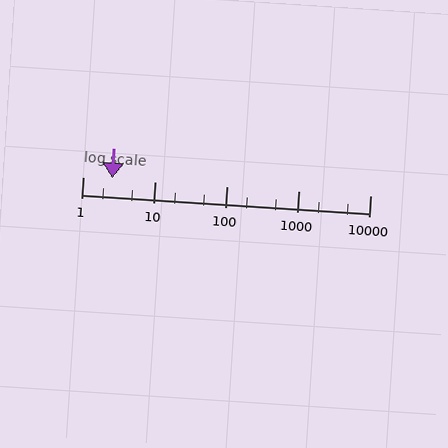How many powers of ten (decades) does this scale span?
The scale spans 4 decades, from 1 to 10000.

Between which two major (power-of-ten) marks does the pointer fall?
The pointer is between 1 and 10.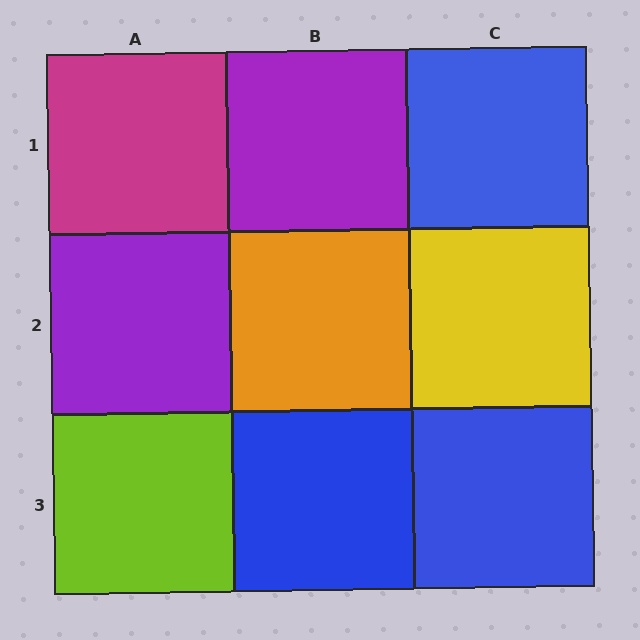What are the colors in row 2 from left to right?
Purple, orange, yellow.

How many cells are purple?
2 cells are purple.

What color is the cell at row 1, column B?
Purple.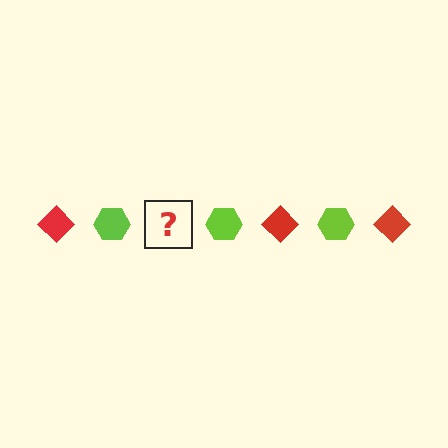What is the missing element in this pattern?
The missing element is a red diamond.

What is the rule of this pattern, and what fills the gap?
The rule is that the pattern alternates between red diamond and lime hexagon. The gap should be filled with a red diamond.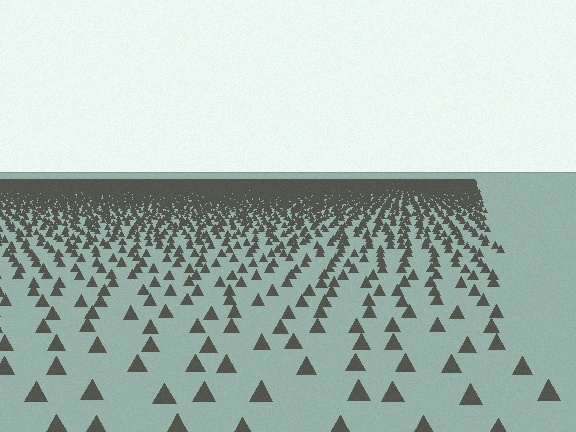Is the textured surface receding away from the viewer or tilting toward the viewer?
The surface is receding away from the viewer. Texture elements get smaller and denser toward the top.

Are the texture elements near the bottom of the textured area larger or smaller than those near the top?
Larger. Near the bottom, elements are closer to the viewer and appear at a bigger on-screen size.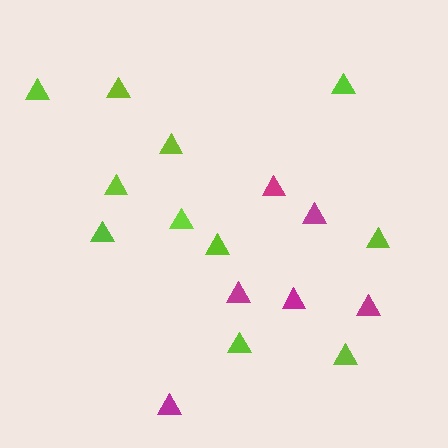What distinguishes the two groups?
There are 2 groups: one group of magenta triangles (6) and one group of lime triangles (11).